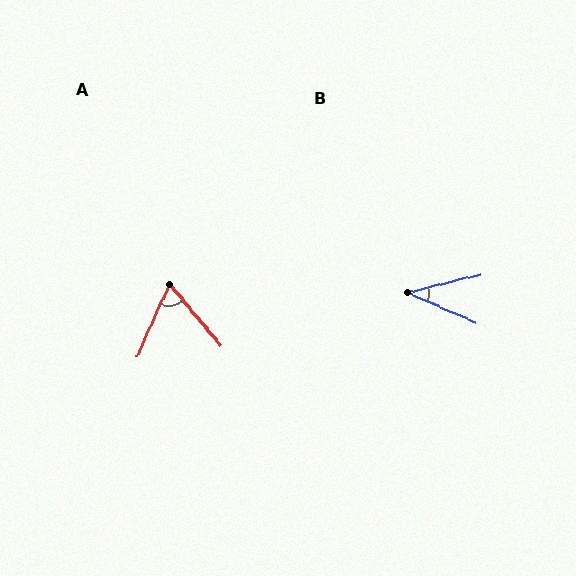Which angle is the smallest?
B, at approximately 38 degrees.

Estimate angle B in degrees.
Approximately 38 degrees.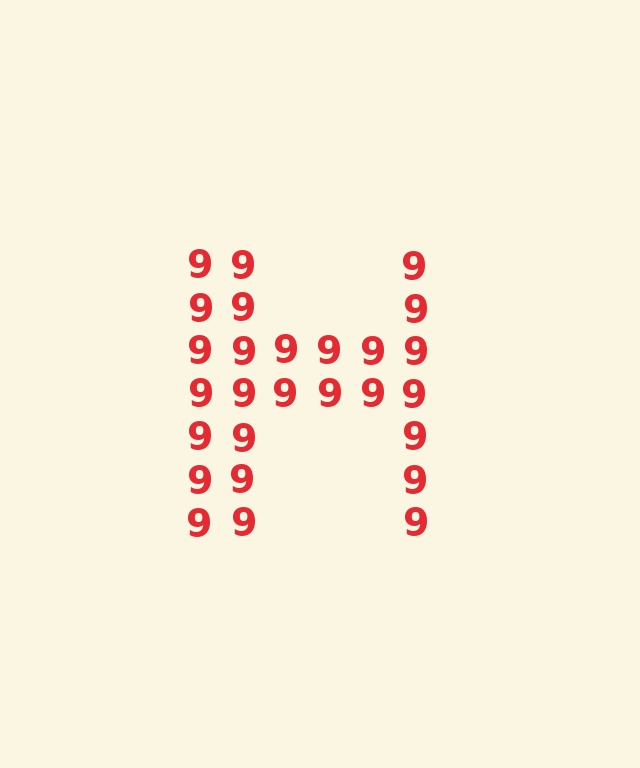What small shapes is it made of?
It is made of small digit 9's.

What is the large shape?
The large shape is the letter H.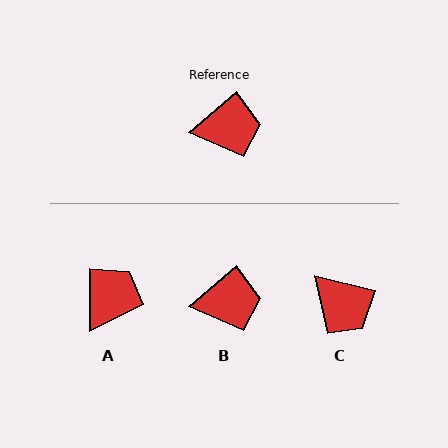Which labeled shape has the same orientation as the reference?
B.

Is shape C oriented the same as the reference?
No, it is off by about 55 degrees.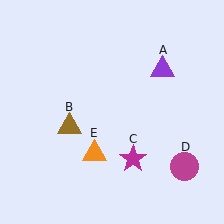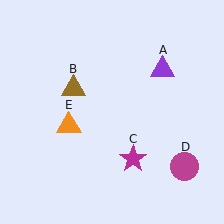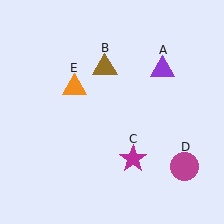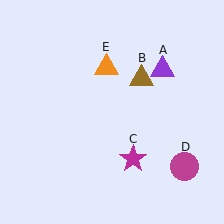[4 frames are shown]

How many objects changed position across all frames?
2 objects changed position: brown triangle (object B), orange triangle (object E).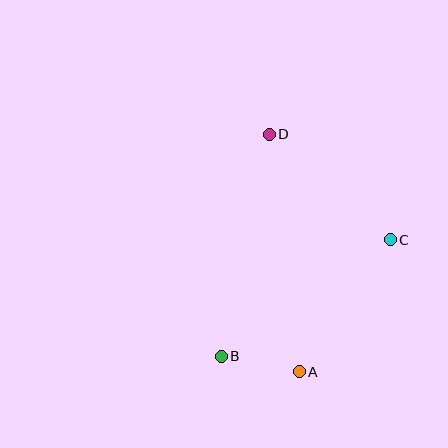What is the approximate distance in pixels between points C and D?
The distance between C and D is approximately 160 pixels.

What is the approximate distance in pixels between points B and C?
The distance between B and C is approximately 205 pixels.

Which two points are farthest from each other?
Points A and D are farthest from each other.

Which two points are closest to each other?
Points A and B are closest to each other.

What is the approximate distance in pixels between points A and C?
The distance between A and C is approximately 160 pixels.